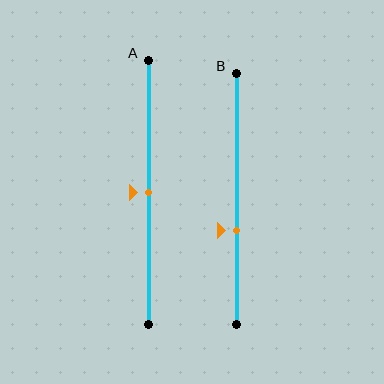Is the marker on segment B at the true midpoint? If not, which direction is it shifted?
No, the marker on segment B is shifted downward by about 13% of the segment length.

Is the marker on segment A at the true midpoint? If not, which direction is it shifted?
Yes, the marker on segment A is at the true midpoint.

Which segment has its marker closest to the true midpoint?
Segment A has its marker closest to the true midpoint.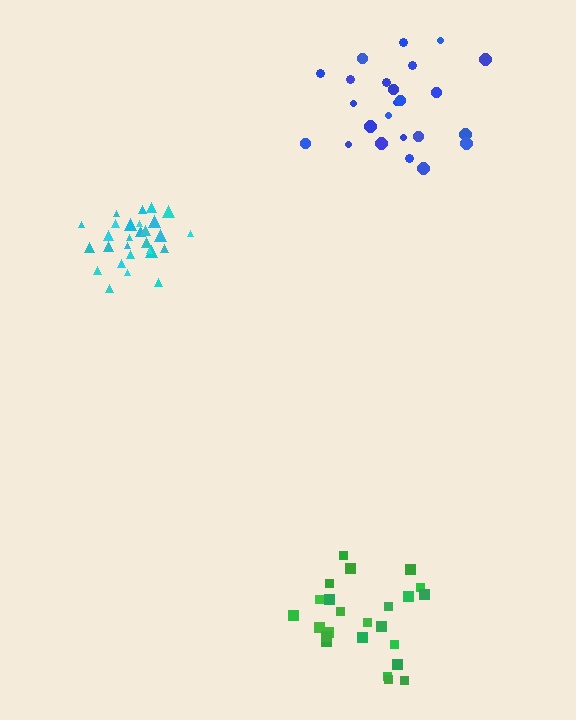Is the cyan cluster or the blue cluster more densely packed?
Cyan.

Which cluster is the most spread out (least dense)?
Green.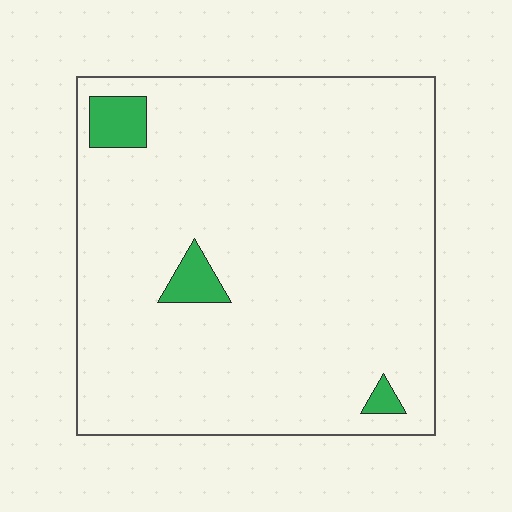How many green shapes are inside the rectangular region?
3.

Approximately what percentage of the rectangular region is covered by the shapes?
Approximately 5%.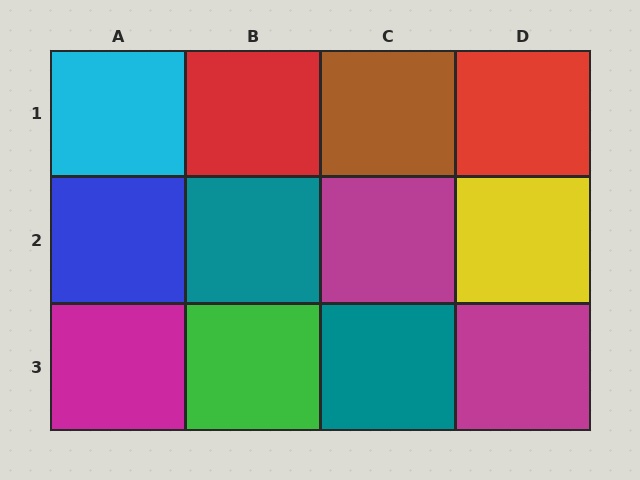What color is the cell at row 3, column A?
Magenta.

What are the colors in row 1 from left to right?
Cyan, red, brown, red.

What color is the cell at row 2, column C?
Magenta.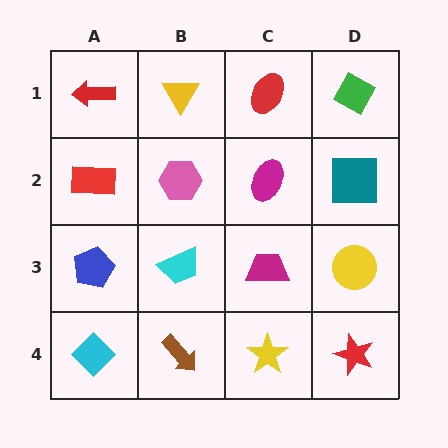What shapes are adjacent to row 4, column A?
A blue pentagon (row 3, column A), a brown arrow (row 4, column B).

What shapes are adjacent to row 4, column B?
A cyan trapezoid (row 3, column B), a cyan diamond (row 4, column A), a yellow star (row 4, column C).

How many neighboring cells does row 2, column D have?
3.